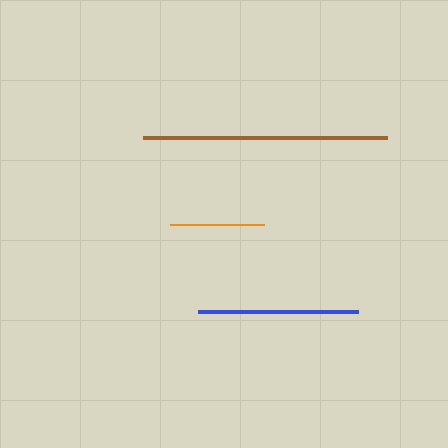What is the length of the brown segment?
The brown segment is approximately 245 pixels long.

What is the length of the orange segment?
The orange segment is approximately 93 pixels long.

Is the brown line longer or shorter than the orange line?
The brown line is longer than the orange line.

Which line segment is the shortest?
The orange line is the shortest at approximately 93 pixels.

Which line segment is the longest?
The brown line is the longest at approximately 245 pixels.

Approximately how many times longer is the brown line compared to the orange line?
The brown line is approximately 2.6 times the length of the orange line.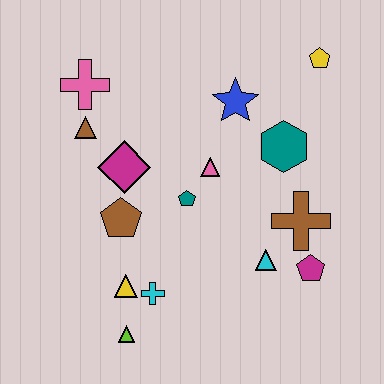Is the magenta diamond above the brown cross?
Yes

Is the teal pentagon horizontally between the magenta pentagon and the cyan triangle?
No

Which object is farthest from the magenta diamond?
The yellow pentagon is farthest from the magenta diamond.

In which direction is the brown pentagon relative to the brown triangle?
The brown pentagon is below the brown triangle.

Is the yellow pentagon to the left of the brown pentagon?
No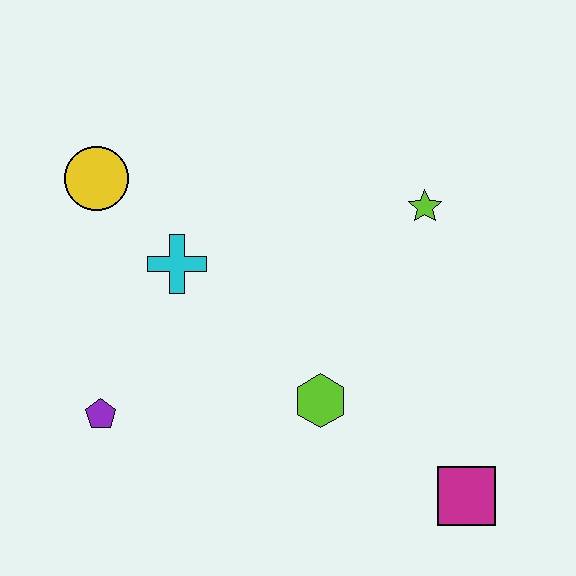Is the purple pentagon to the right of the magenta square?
No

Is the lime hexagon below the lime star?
Yes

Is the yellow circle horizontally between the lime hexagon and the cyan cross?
No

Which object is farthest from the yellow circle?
The magenta square is farthest from the yellow circle.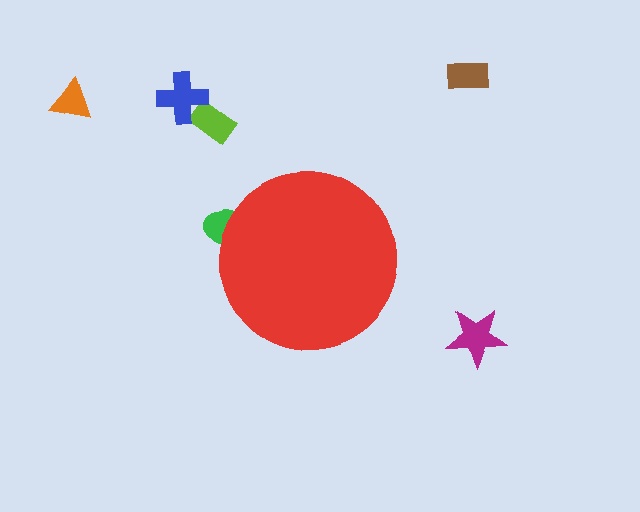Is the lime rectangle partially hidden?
No, the lime rectangle is fully visible.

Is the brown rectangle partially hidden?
No, the brown rectangle is fully visible.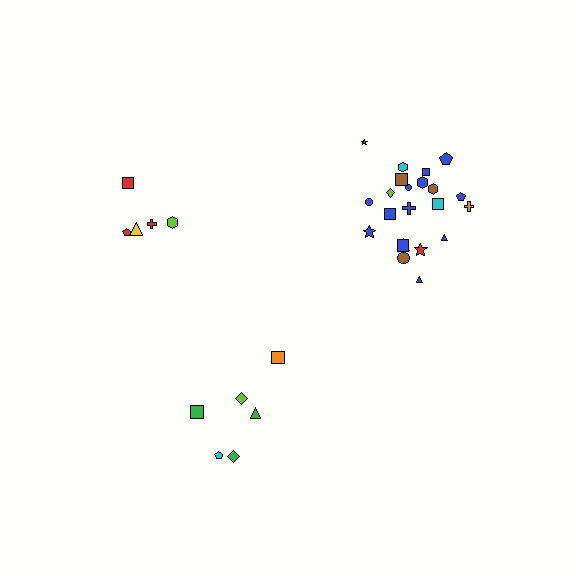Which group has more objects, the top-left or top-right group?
The top-right group.